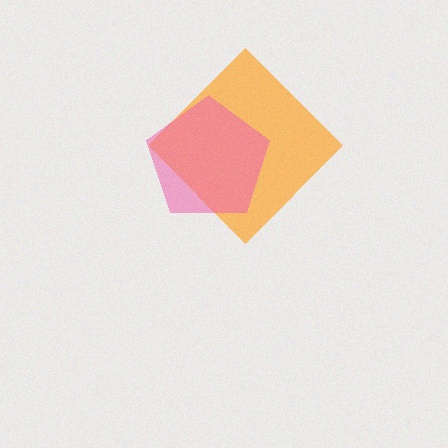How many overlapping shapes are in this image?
There are 2 overlapping shapes in the image.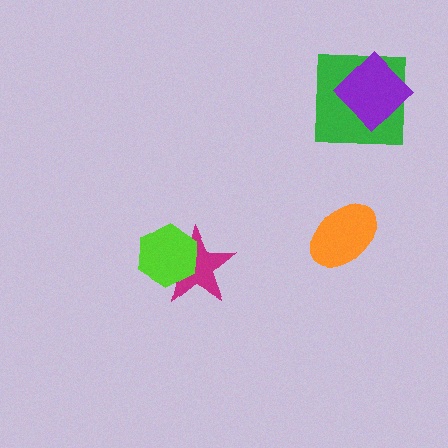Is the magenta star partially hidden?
Yes, it is partially covered by another shape.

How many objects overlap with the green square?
1 object overlaps with the green square.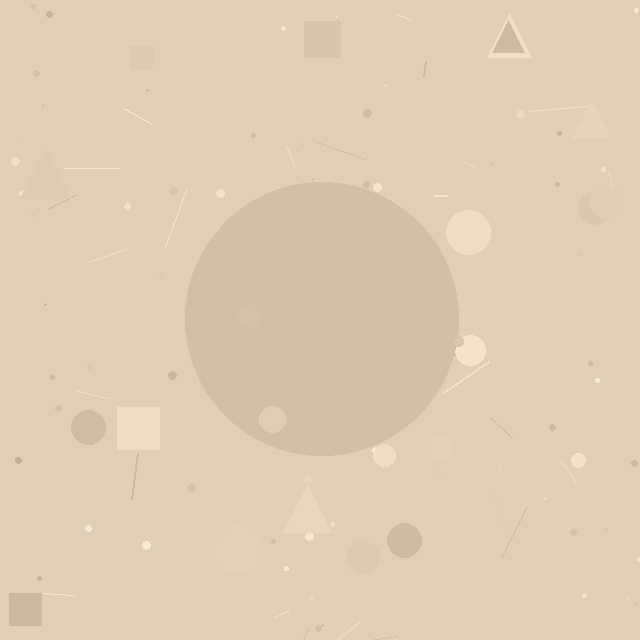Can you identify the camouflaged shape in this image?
The camouflaged shape is a circle.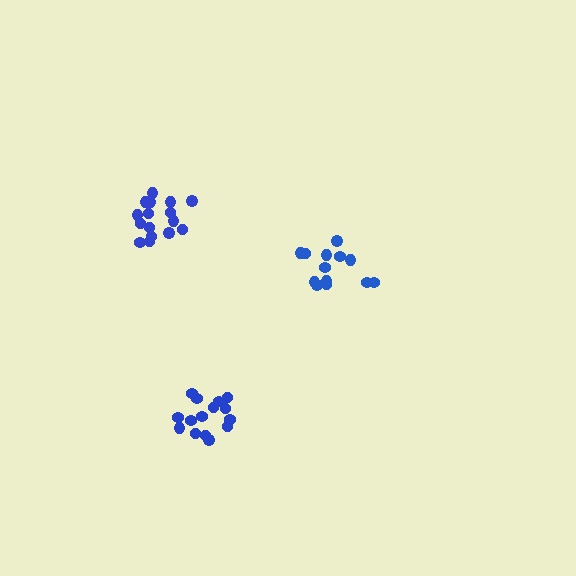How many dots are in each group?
Group 1: 13 dots, Group 2: 15 dots, Group 3: 16 dots (44 total).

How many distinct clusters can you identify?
There are 3 distinct clusters.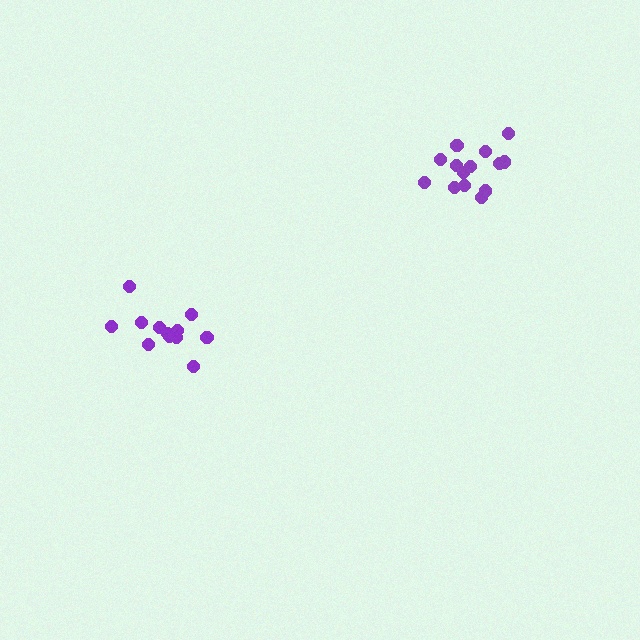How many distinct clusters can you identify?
There are 2 distinct clusters.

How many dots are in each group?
Group 1: 12 dots, Group 2: 15 dots (27 total).